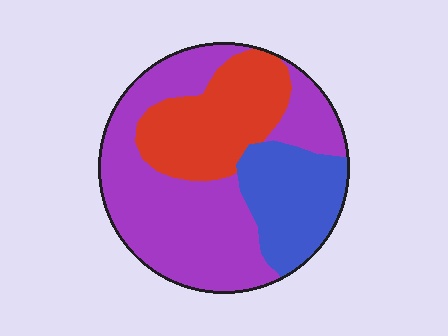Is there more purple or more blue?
Purple.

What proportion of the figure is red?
Red takes up about one quarter (1/4) of the figure.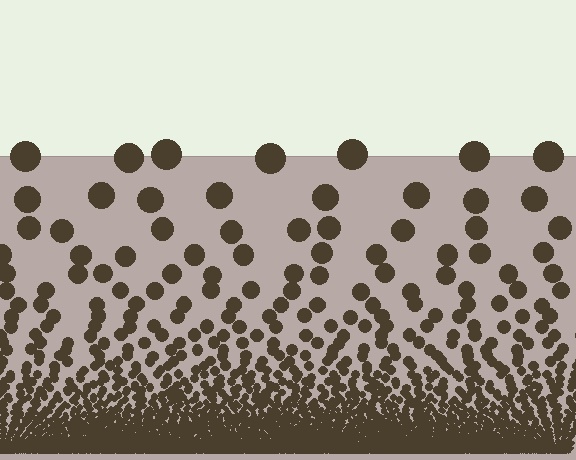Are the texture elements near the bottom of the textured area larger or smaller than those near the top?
Smaller. The gradient is inverted — elements near the bottom are smaller and denser.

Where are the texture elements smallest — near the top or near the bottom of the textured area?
Near the bottom.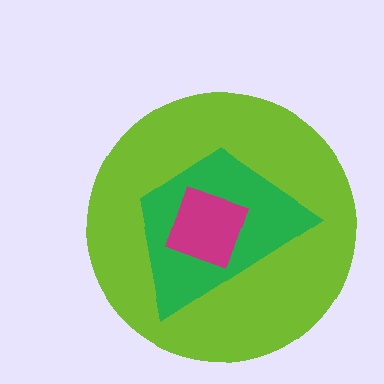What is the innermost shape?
The magenta diamond.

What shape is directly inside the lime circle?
The green trapezoid.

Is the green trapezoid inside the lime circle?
Yes.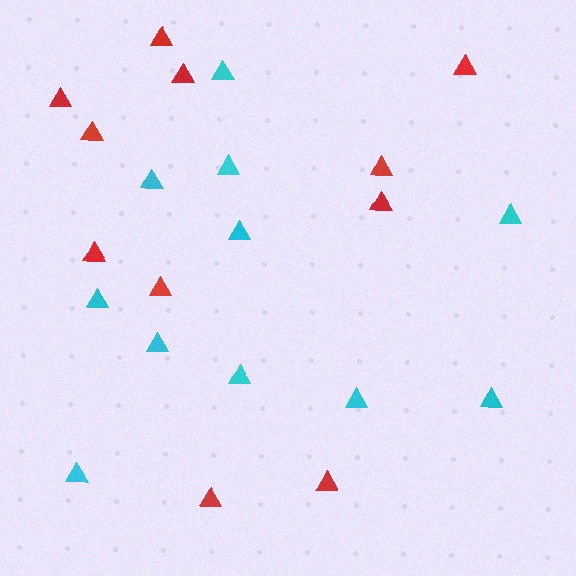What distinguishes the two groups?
There are 2 groups: one group of red triangles (11) and one group of cyan triangles (11).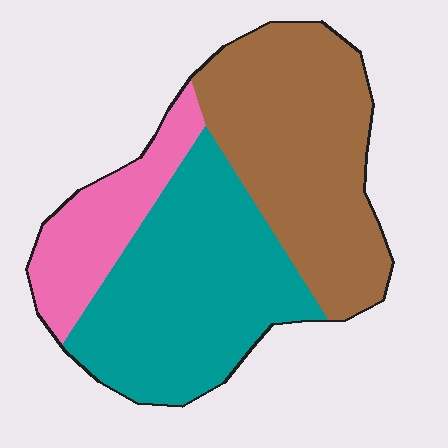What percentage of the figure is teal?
Teal covers about 40% of the figure.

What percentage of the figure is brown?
Brown covers 41% of the figure.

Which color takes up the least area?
Pink, at roughly 15%.